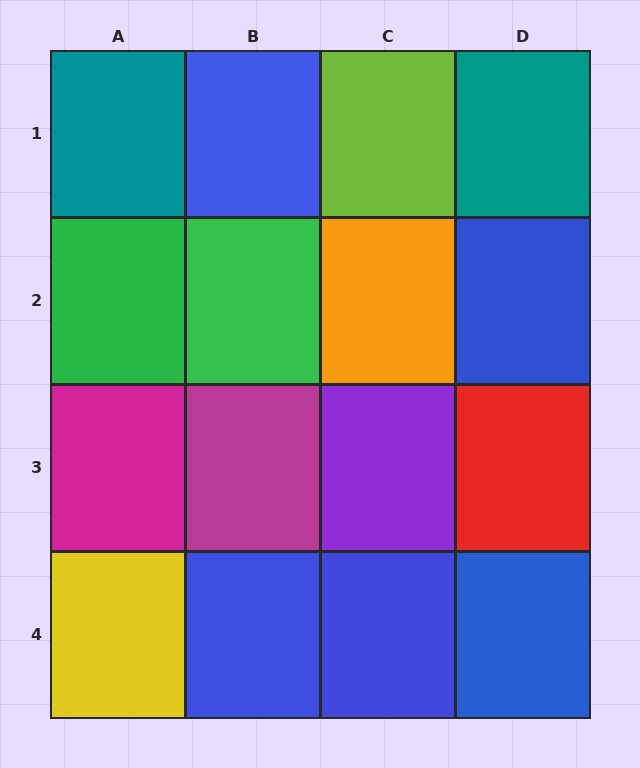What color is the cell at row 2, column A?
Green.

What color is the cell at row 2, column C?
Orange.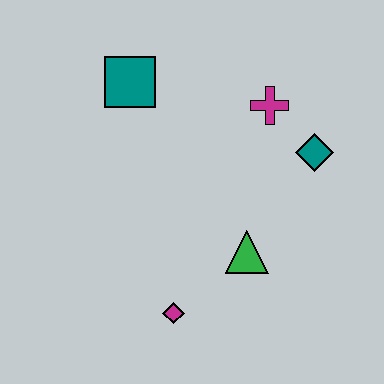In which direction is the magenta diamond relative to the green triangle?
The magenta diamond is to the left of the green triangle.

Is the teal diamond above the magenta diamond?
Yes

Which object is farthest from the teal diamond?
The magenta diamond is farthest from the teal diamond.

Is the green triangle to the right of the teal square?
Yes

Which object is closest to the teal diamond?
The magenta cross is closest to the teal diamond.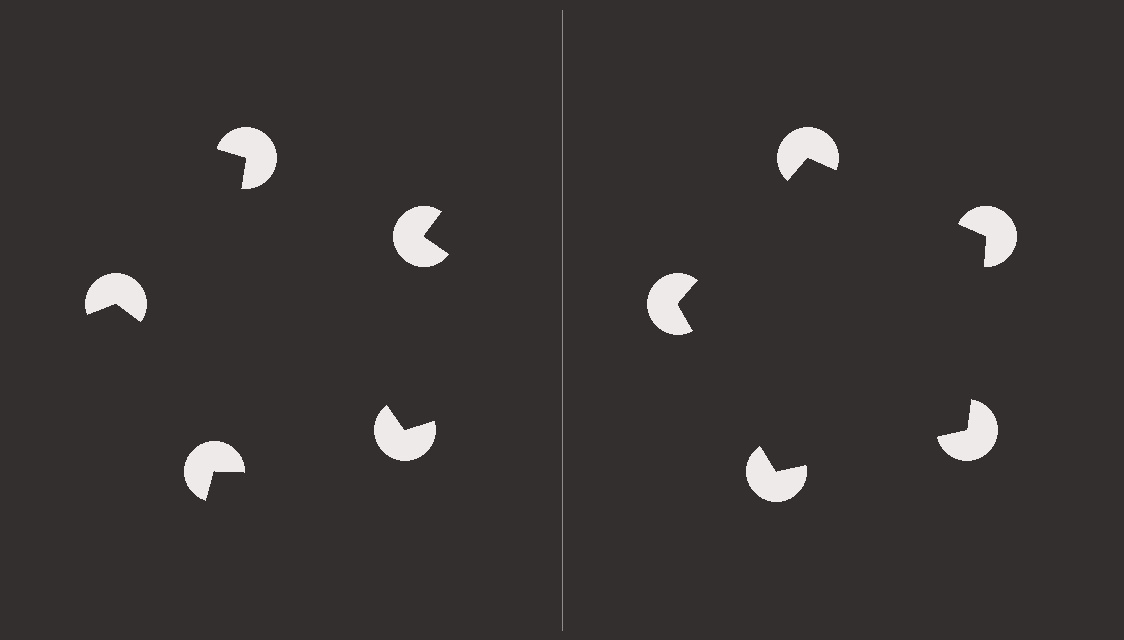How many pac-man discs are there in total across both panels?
10 — 5 on each side.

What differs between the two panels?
The pac-man discs are positioned identically on both sides; only the wedge orientations differ. On the right they align to a pentagon; on the left they are misaligned.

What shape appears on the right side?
An illusory pentagon.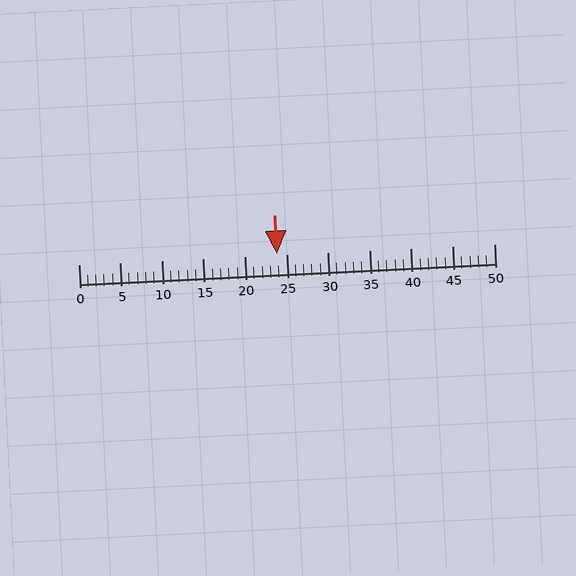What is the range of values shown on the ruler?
The ruler shows values from 0 to 50.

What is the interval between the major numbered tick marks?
The major tick marks are spaced 5 units apart.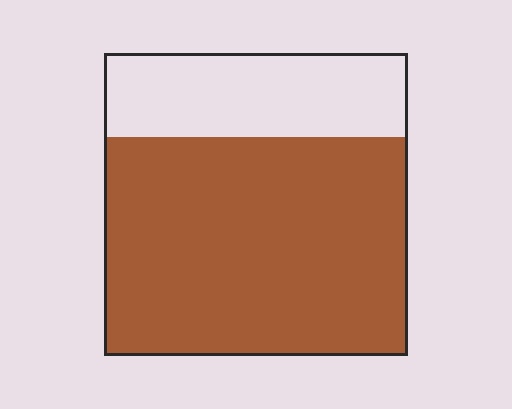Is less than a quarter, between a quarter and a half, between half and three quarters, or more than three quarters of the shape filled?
Between half and three quarters.